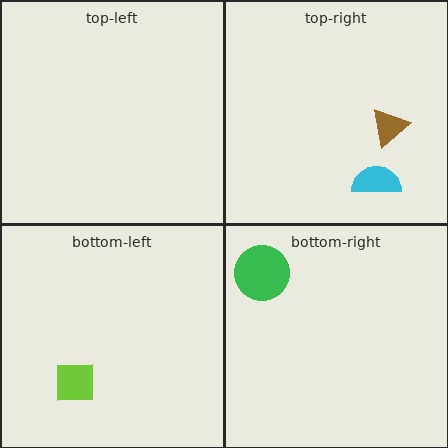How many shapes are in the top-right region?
2.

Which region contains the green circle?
The bottom-right region.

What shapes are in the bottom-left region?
The lime square.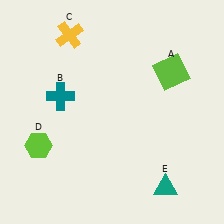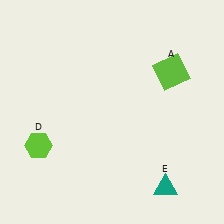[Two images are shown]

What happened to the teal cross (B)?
The teal cross (B) was removed in Image 2. It was in the top-left area of Image 1.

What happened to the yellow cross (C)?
The yellow cross (C) was removed in Image 2. It was in the top-left area of Image 1.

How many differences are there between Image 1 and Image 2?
There are 2 differences between the two images.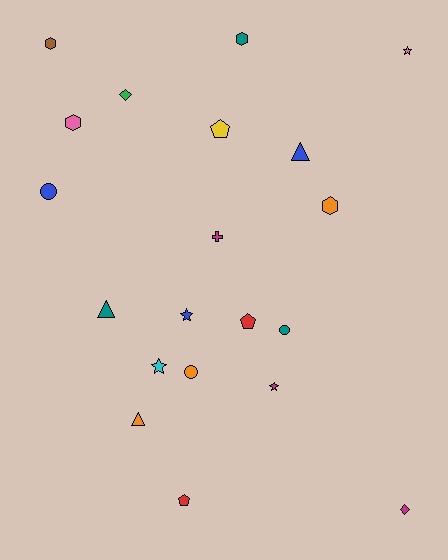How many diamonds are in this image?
There are 2 diamonds.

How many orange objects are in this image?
There are 3 orange objects.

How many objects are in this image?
There are 20 objects.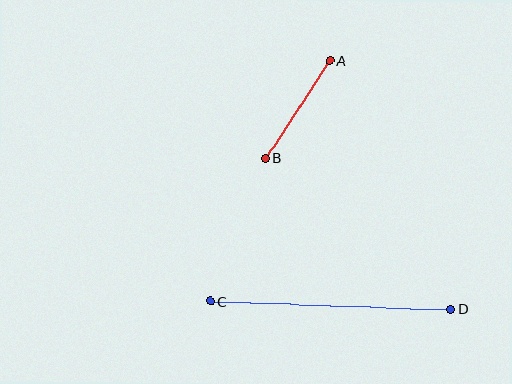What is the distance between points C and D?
The distance is approximately 241 pixels.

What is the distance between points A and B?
The distance is approximately 117 pixels.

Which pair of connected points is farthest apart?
Points C and D are farthest apart.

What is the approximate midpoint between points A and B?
The midpoint is at approximately (298, 110) pixels.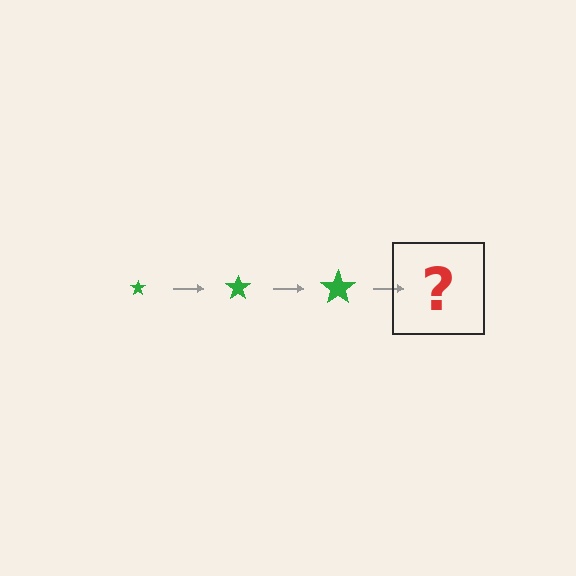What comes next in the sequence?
The next element should be a green star, larger than the previous one.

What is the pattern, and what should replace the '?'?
The pattern is that the star gets progressively larger each step. The '?' should be a green star, larger than the previous one.